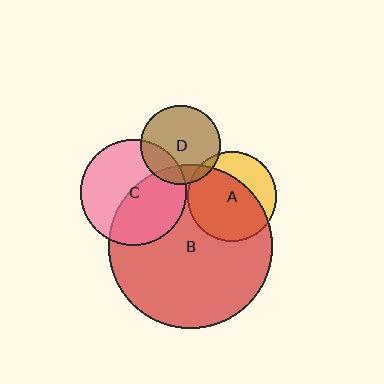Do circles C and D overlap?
Yes.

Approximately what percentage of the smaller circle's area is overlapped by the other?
Approximately 25%.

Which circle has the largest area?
Circle B (red).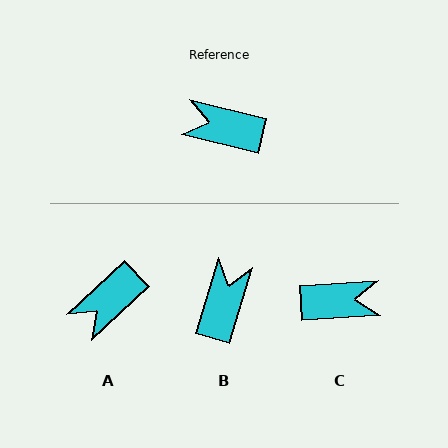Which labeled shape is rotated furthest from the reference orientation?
C, about 162 degrees away.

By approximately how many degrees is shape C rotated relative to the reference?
Approximately 162 degrees clockwise.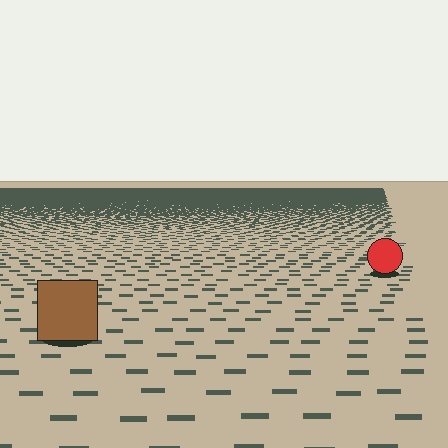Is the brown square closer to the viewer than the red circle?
Yes. The brown square is closer — you can tell from the texture gradient: the ground texture is coarser near it.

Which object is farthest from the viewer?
The red circle is farthest from the viewer. It appears smaller and the ground texture around it is denser.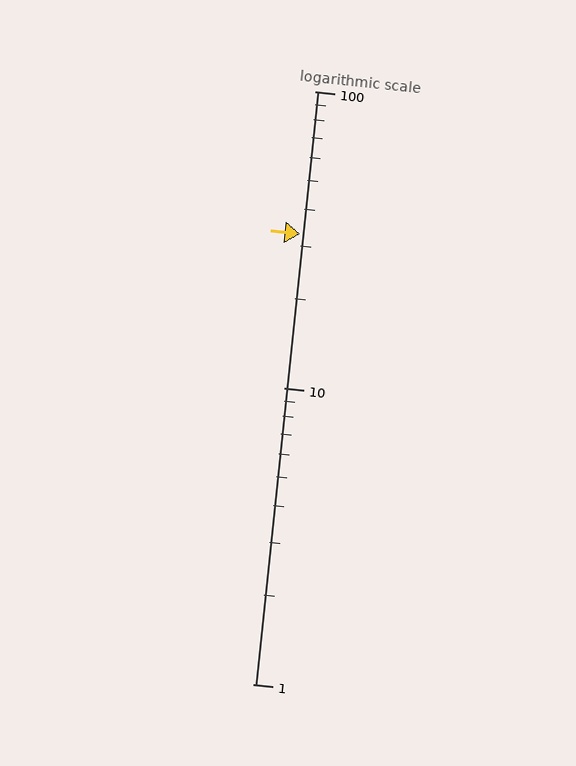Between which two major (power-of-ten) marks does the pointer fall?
The pointer is between 10 and 100.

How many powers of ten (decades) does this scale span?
The scale spans 2 decades, from 1 to 100.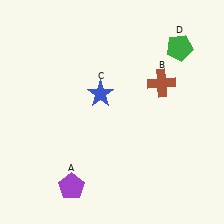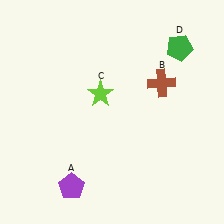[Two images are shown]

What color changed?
The star (C) changed from blue in Image 1 to lime in Image 2.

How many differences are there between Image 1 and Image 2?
There is 1 difference between the two images.